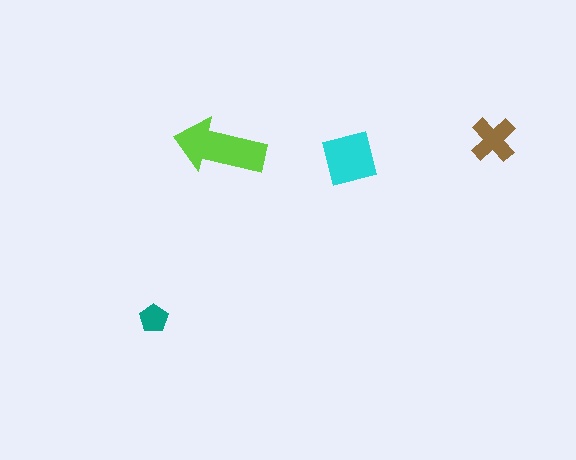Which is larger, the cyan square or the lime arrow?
The lime arrow.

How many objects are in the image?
There are 4 objects in the image.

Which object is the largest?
The lime arrow.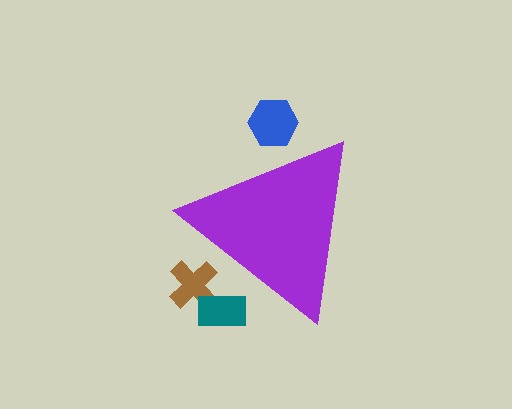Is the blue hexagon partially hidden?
Yes, the blue hexagon is partially hidden behind the purple triangle.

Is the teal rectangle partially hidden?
Yes, the teal rectangle is partially hidden behind the purple triangle.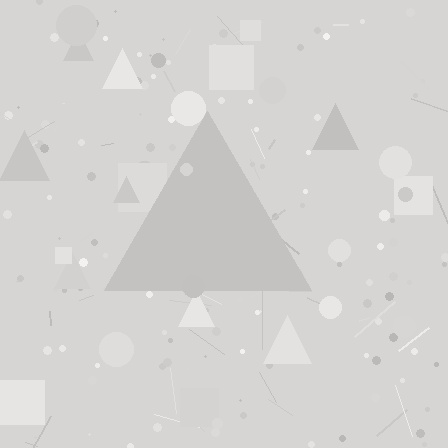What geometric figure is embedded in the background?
A triangle is embedded in the background.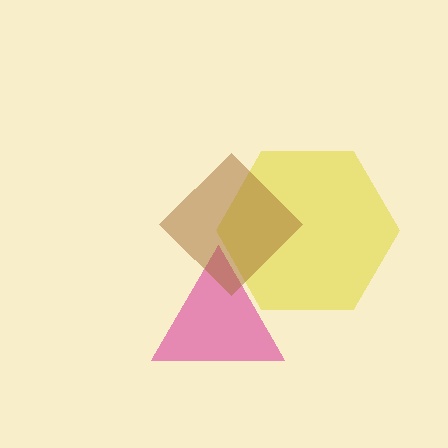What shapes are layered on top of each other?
The layered shapes are: a magenta triangle, a yellow hexagon, a brown diamond.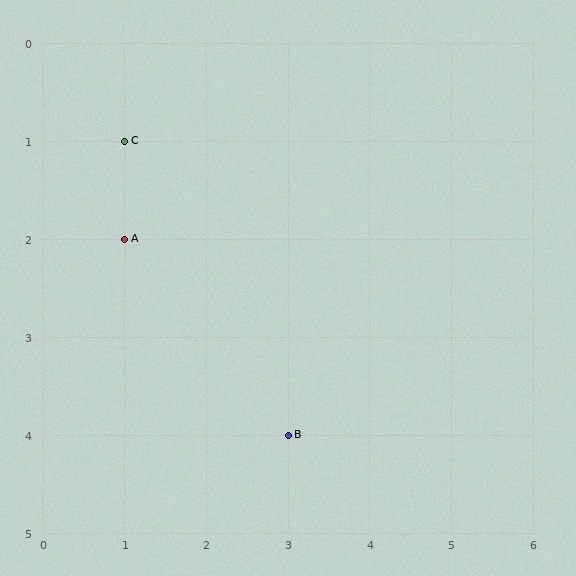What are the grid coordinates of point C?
Point C is at grid coordinates (1, 1).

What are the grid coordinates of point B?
Point B is at grid coordinates (3, 4).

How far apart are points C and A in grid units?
Points C and A are 1 row apart.